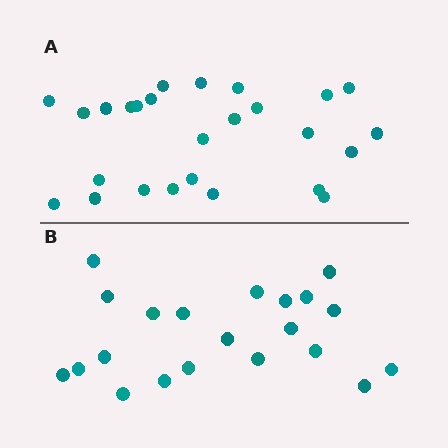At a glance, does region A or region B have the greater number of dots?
Region A (the top region) has more dots.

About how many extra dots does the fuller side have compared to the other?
Region A has about 5 more dots than region B.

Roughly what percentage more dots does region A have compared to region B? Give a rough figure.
About 25% more.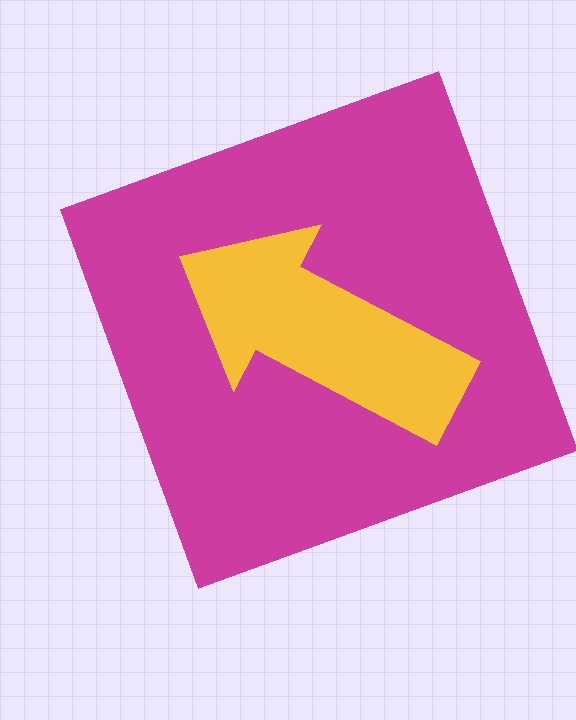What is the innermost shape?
The yellow arrow.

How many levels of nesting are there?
2.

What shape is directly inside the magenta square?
The yellow arrow.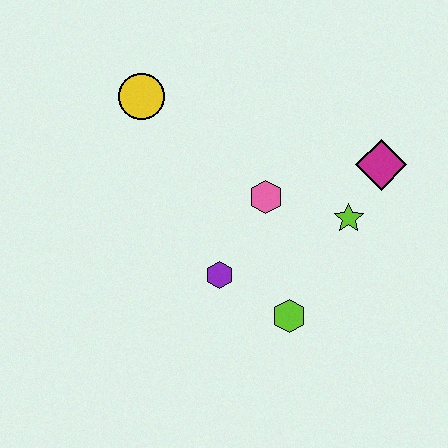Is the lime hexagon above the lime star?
No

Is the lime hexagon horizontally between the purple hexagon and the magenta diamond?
Yes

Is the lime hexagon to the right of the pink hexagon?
Yes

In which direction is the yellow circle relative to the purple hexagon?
The yellow circle is above the purple hexagon.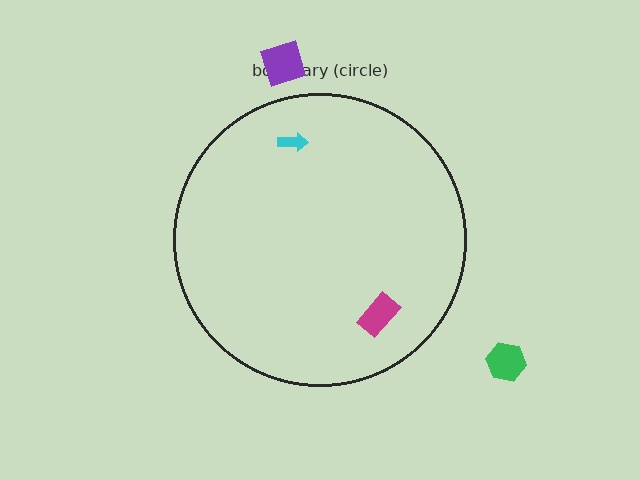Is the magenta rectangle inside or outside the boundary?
Inside.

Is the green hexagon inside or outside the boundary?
Outside.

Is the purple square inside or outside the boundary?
Outside.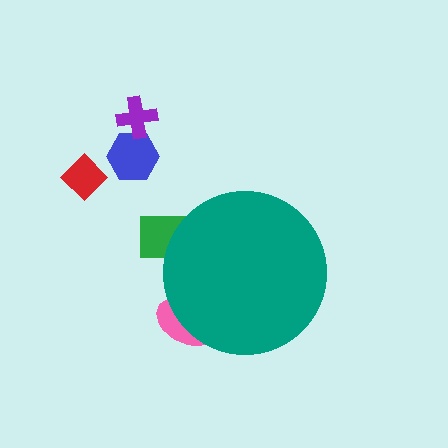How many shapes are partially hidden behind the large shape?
2 shapes are partially hidden.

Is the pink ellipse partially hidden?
Yes, the pink ellipse is partially hidden behind the teal circle.